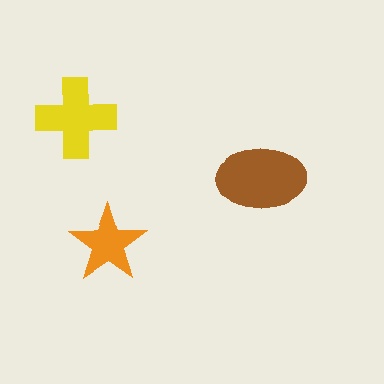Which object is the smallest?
The orange star.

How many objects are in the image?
There are 3 objects in the image.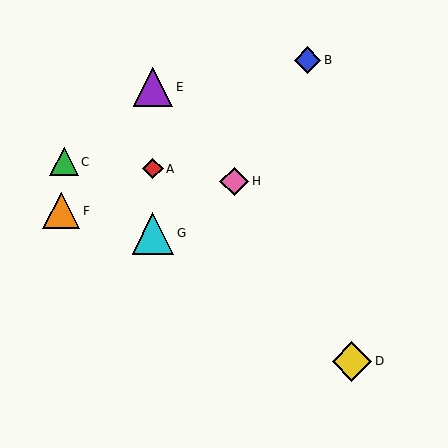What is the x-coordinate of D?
Object D is at x≈352.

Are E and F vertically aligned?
No, E is at x≈153 and F is at x≈61.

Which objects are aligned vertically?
Objects A, E, G are aligned vertically.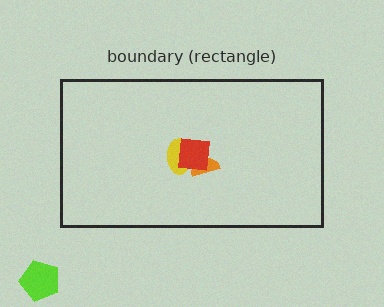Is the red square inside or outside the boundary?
Inside.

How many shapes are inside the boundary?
3 inside, 1 outside.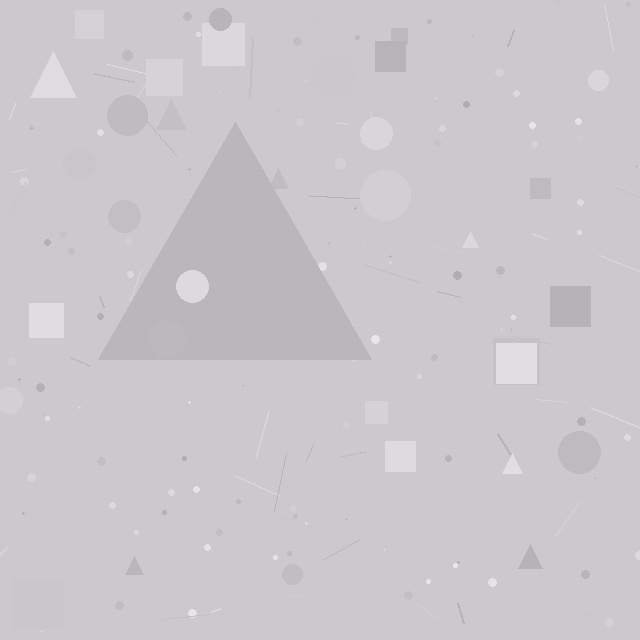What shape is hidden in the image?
A triangle is hidden in the image.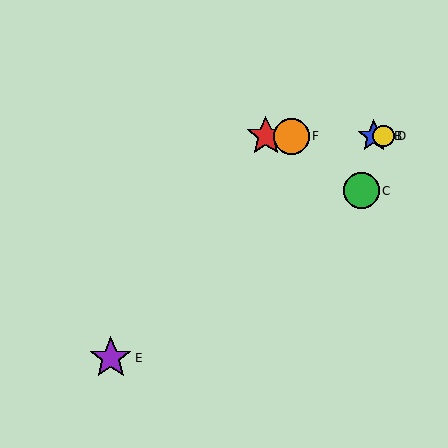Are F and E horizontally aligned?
No, F is at y≈136 and E is at y≈358.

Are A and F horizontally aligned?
Yes, both are at y≈136.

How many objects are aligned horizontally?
4 objects (A, B, D, F) are aligned horizontally.